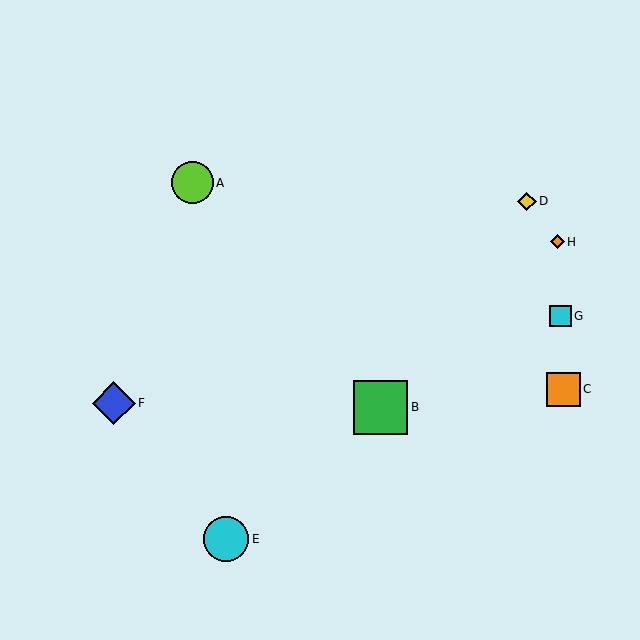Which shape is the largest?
The green square (labeled B) is the largest.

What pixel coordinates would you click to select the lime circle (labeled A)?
Click at (192, 183) to select the lime circle A.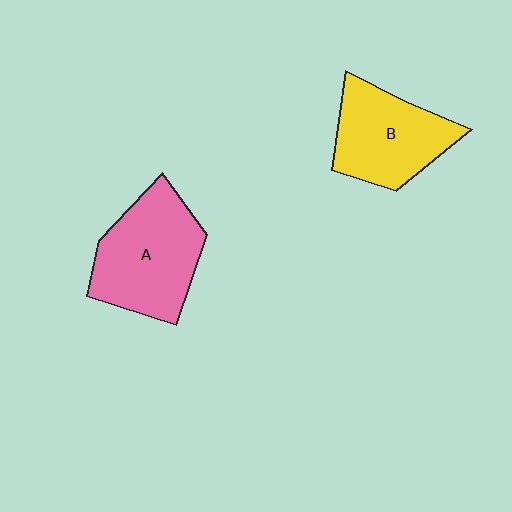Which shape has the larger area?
Shape A (pink).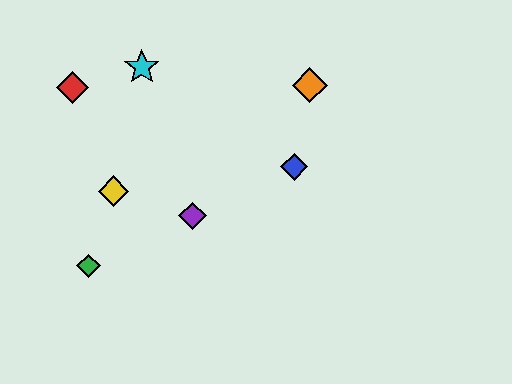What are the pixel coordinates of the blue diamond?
The blue diamond is at (294, 167).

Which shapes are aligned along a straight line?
The blue diamond, the green diamond, the purple diamond are aligned along a straight line.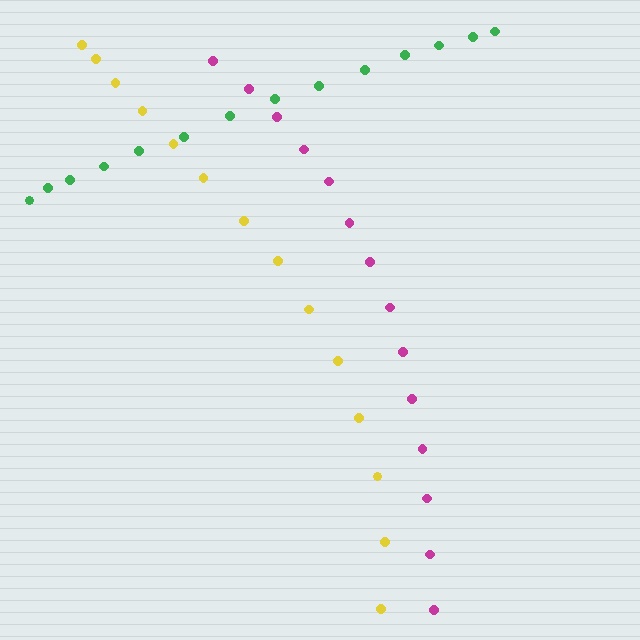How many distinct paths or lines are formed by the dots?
There are 3 distinct paths.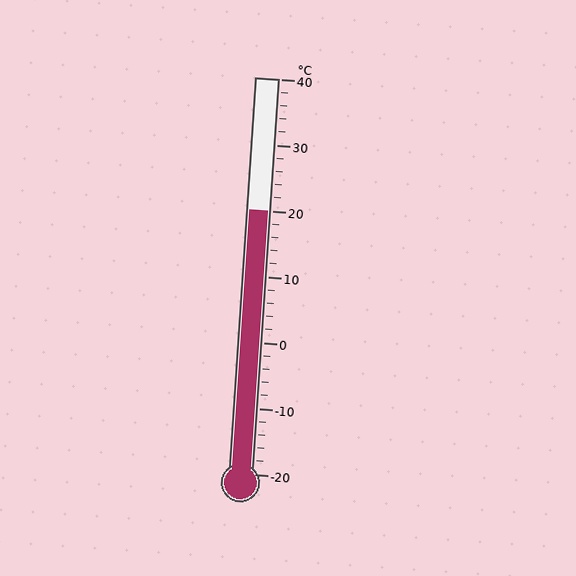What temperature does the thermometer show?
The thermometer shows approximately 20°C.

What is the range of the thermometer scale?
The thermometer scale ranges from -20°C to 40°C.